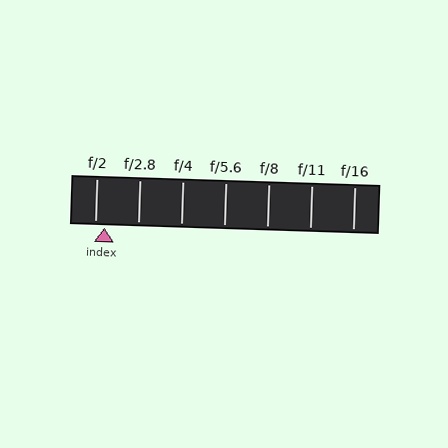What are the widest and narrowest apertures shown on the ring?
The widest aperture shown is f/2 and the narrowest is f/16.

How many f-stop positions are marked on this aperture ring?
There are 7 f-stop positions marked.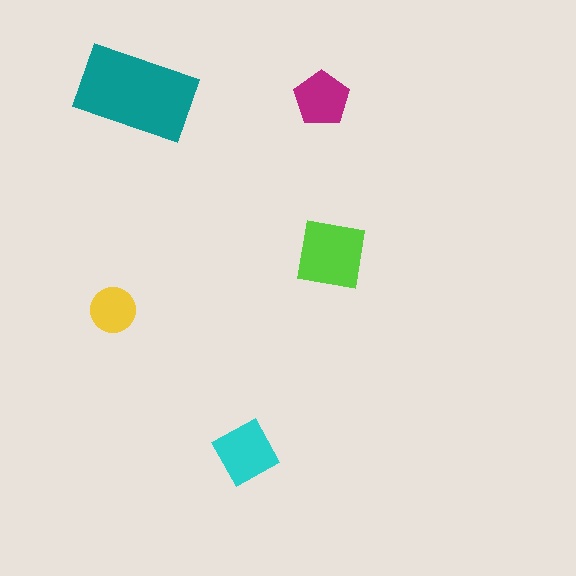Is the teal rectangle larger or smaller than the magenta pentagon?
Larger.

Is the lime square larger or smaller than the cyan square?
Larger.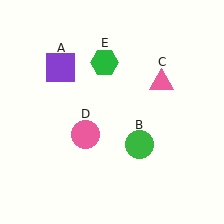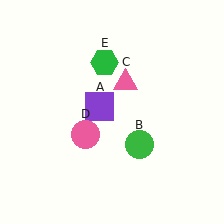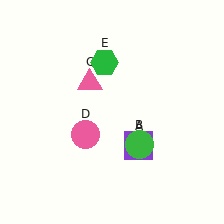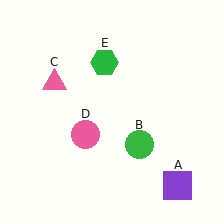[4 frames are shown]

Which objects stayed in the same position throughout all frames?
Green circle (object B) and pink circle (object D) and green hexagon (object E) remained stationary.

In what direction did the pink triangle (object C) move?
The pink triangle (object C) moved left.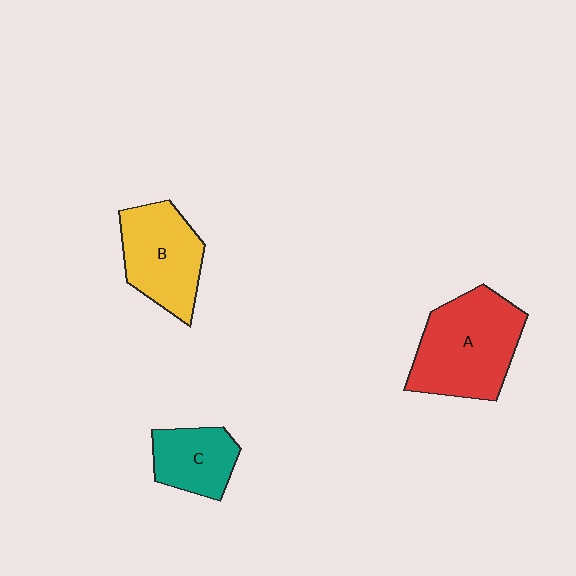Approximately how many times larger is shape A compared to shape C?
Approximately 1.9 times.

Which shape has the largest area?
Shape A (red).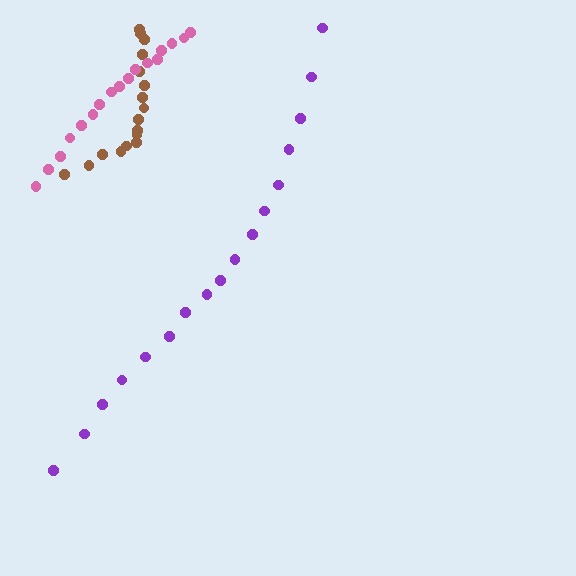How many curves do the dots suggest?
There are 3 distinct paths.